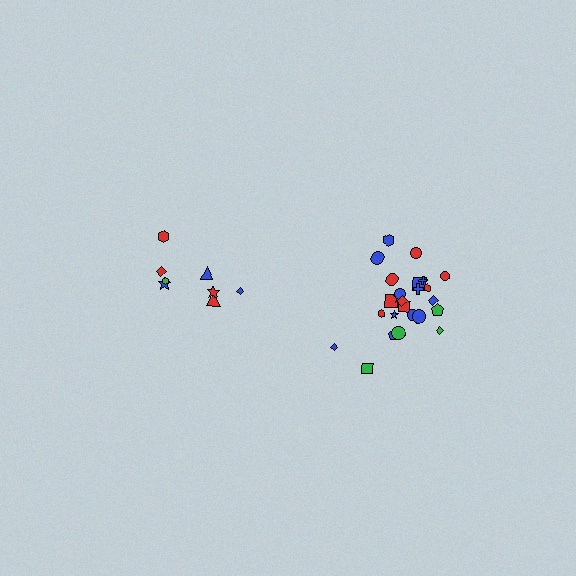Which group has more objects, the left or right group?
The right group.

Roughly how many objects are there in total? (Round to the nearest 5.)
Roughly 35 objects in total.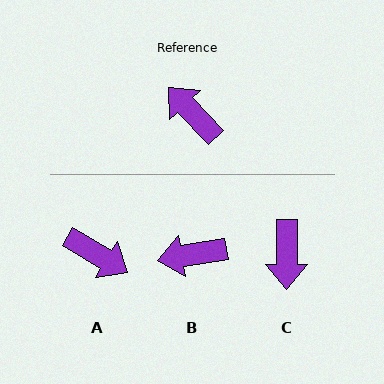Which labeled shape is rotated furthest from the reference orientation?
A, about 164 degrees away.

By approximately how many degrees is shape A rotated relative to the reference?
Approximately 164 degrees clockwise.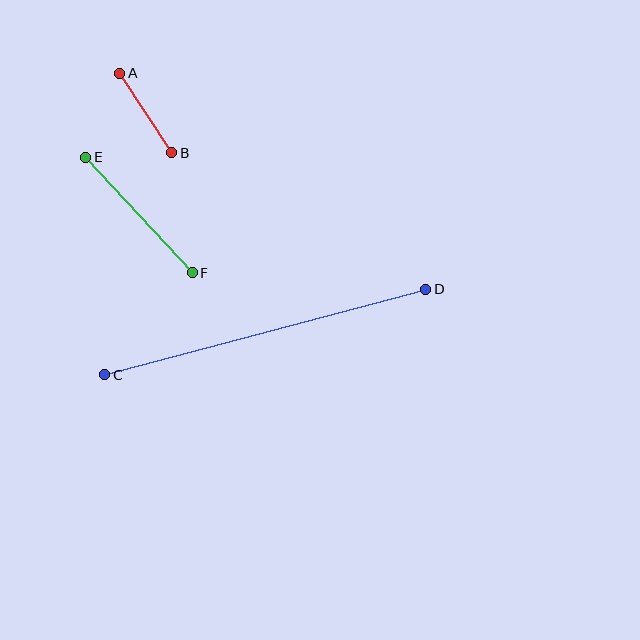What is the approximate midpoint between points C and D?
The midpoint is at approximately (265, 332) pixels.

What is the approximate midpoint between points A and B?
The midpoint is at approximately (146, 113) pixels.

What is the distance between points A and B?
The distance is approximately 95 pixels.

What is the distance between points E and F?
The distance is approximately 158 pixels.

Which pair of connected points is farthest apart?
Points C and D are farthest apart.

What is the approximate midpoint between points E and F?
The midpoint is at approximately (139, 215) pixels.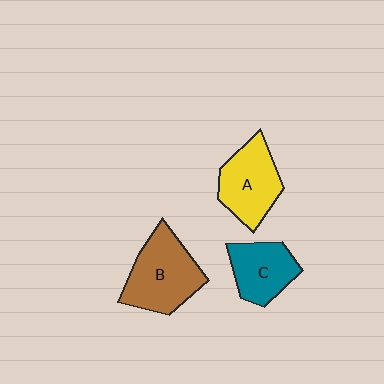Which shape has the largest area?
Shape B (brown).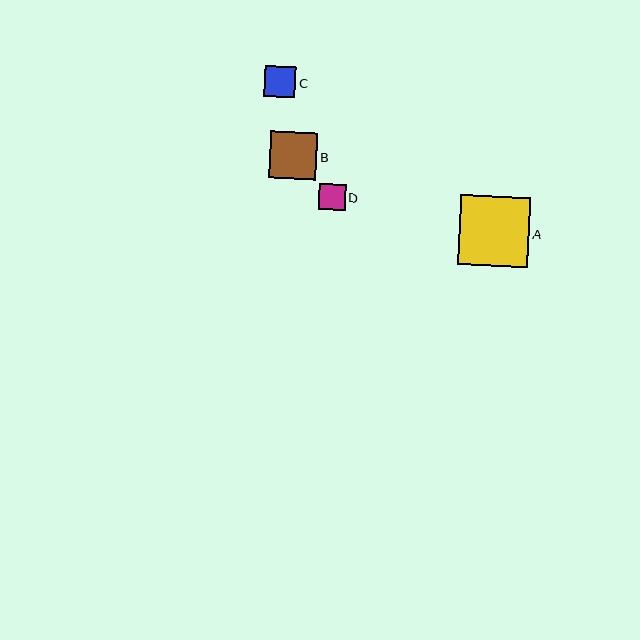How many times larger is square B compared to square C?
Square B is approximately 1.5 times the size of square C.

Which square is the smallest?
Square D is the smallest with a size of approximately 26 pixels.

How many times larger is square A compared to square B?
Square A is approximately 1.5 times the size of square B.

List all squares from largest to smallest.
From largest to smallest: A, B, C, D.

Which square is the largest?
Square A is the largest with a size of approximately 70 pixels.